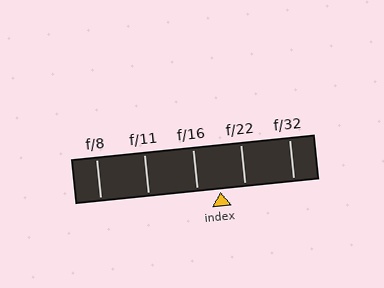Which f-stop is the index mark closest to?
The index mark is closest to f/16.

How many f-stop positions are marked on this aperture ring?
There are 5 f-stop positions marked.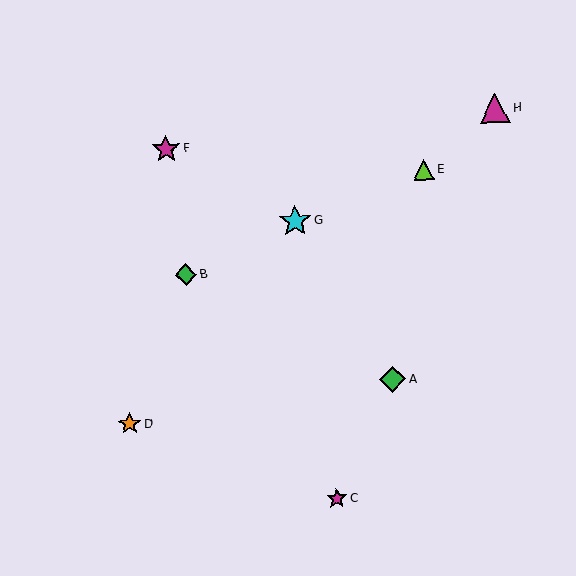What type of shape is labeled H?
Shape H is a magenta triangle.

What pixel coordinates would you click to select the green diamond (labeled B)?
Click at (186, 274) to select the green diamond B.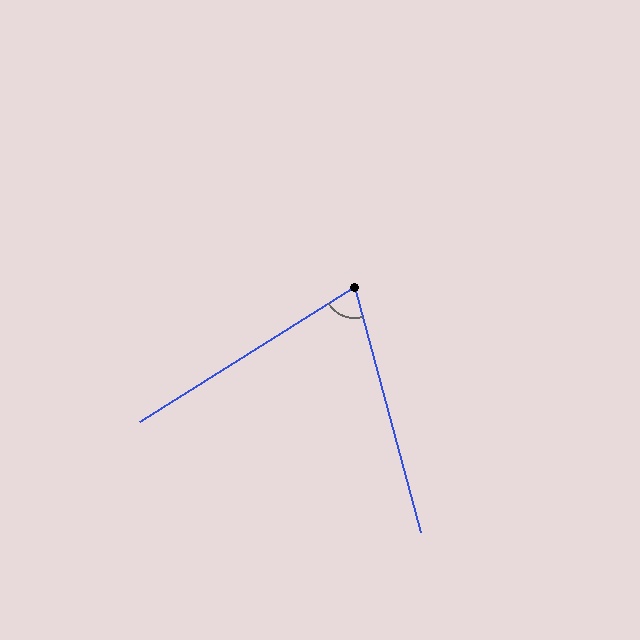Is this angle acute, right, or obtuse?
It is acute.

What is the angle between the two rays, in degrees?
Approximately 73 degrees.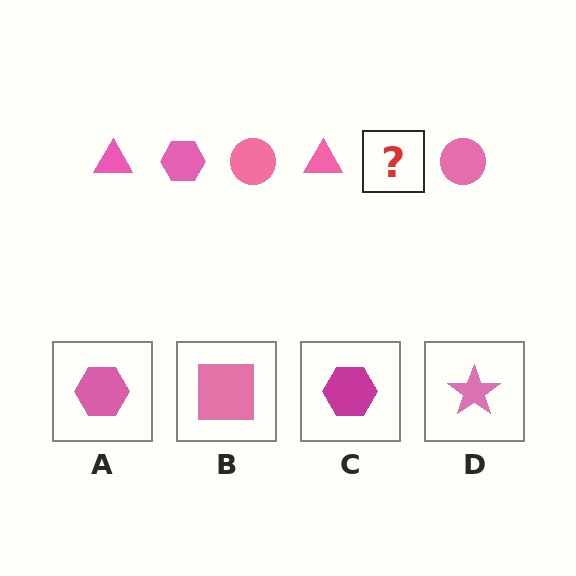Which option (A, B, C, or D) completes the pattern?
A.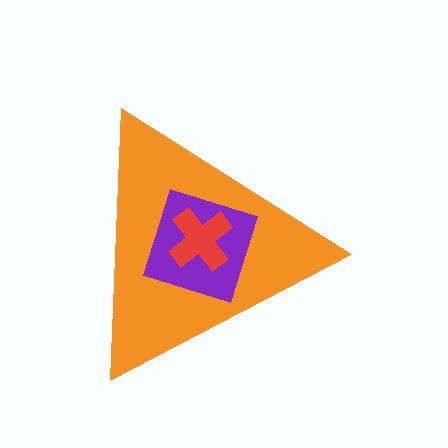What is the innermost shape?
The red cross.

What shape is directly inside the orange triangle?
The purple square.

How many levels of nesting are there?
3.